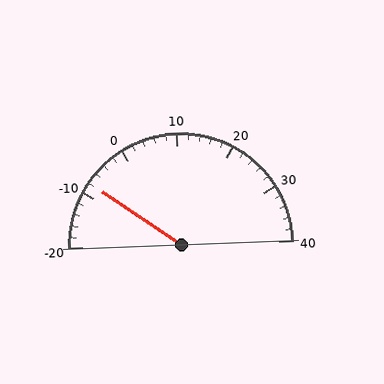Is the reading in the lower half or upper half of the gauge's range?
The reading is in the lower half of the range (-20 to 40).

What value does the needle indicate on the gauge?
The needle indicates approximately -8.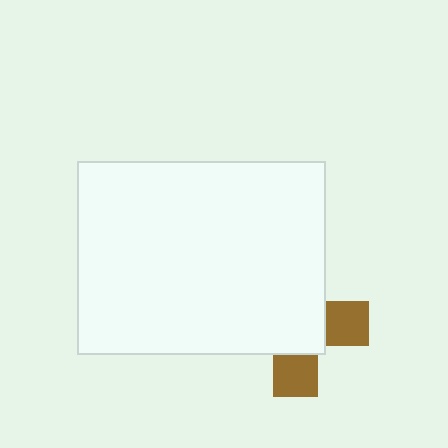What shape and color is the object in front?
The object in front is a white rectangle.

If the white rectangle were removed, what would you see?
You would see the complete brown cross.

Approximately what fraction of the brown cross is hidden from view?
Roughly 66% of the brown cross is hidden behind the white rectangle.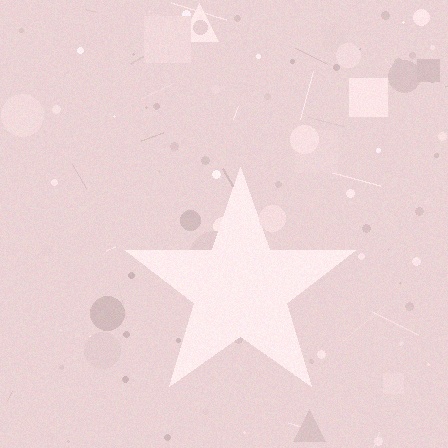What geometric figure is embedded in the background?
A star is embedded in the background.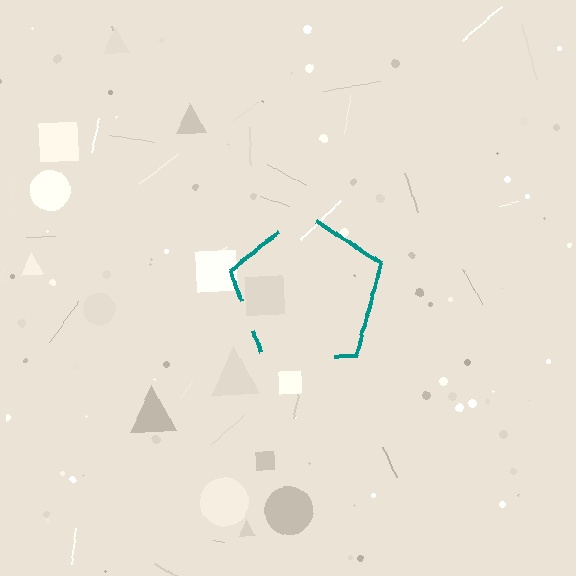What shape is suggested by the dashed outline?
The dashed outline suggests a pentagon.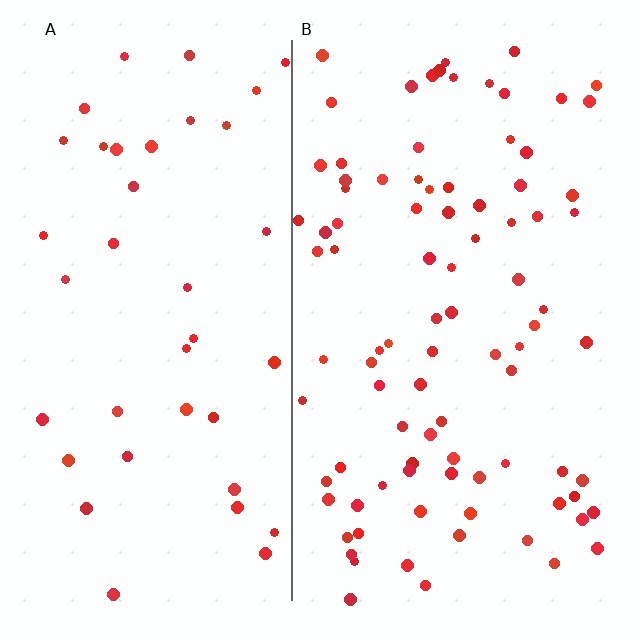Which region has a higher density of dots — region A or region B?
B (the right).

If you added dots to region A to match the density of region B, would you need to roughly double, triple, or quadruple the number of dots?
Approximately double.